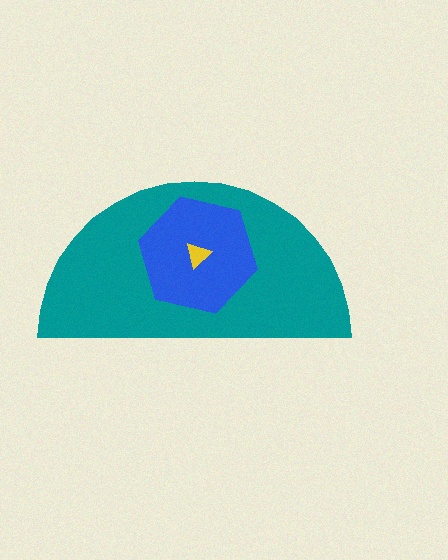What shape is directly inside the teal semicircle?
The blue hexagon.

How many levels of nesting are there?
3.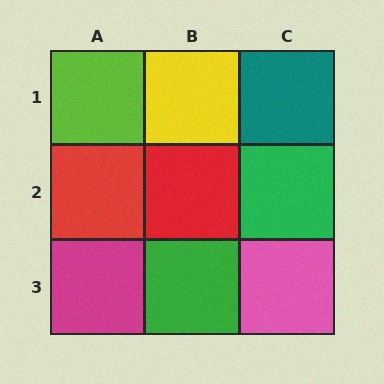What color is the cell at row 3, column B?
Green.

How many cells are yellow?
1 cell is yellow.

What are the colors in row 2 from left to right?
Red, red, green.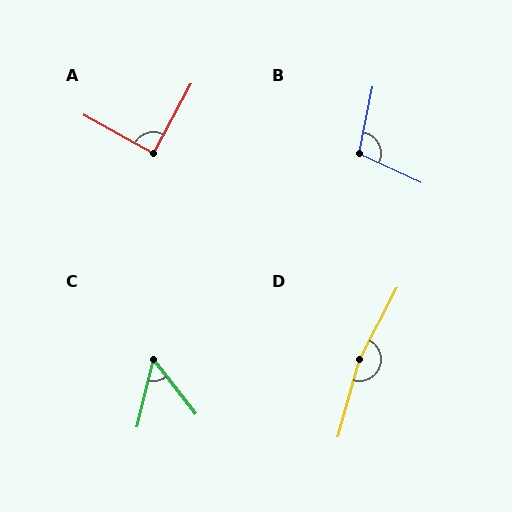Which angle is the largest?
D, at approximately 168 degrees.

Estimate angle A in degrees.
Approximately 89 degrees.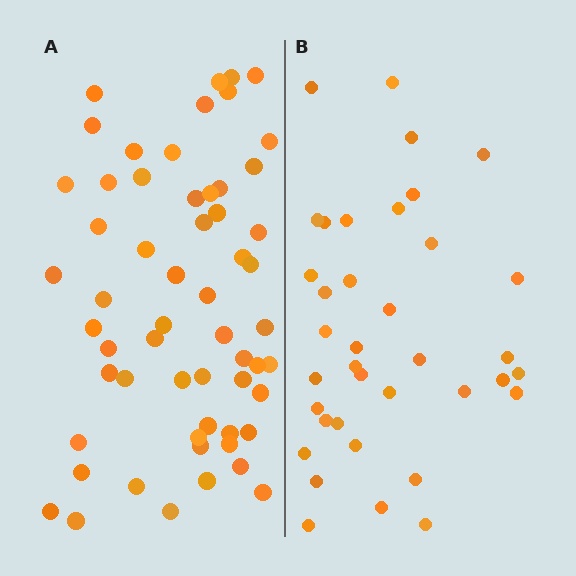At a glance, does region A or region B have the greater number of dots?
Region A (the left region) has more dots.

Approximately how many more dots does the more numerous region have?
Region A has approximately 20 more dots than region B.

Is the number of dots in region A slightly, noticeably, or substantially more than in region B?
Region A has substantially more. The ratio is roughly 1.6 to 1.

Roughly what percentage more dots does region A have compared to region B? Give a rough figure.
About 55% more.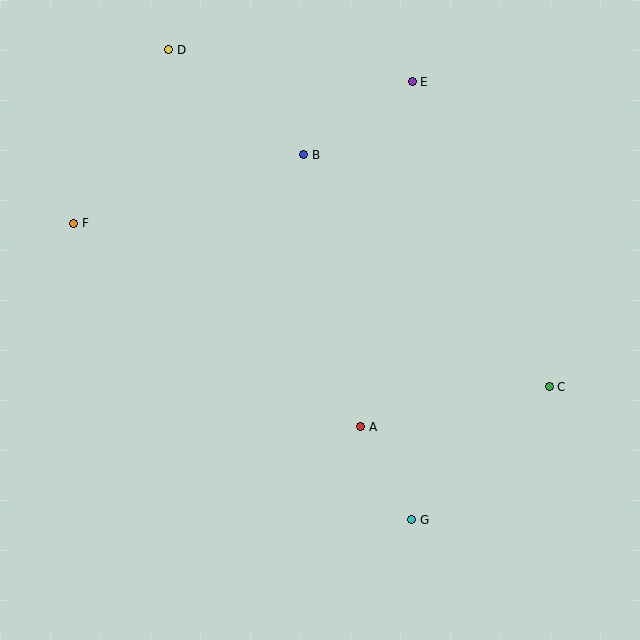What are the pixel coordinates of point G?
Point G is at (412, 520).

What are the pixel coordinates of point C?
Point C is at (549, 387).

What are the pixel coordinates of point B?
Point B is at (304, 155).